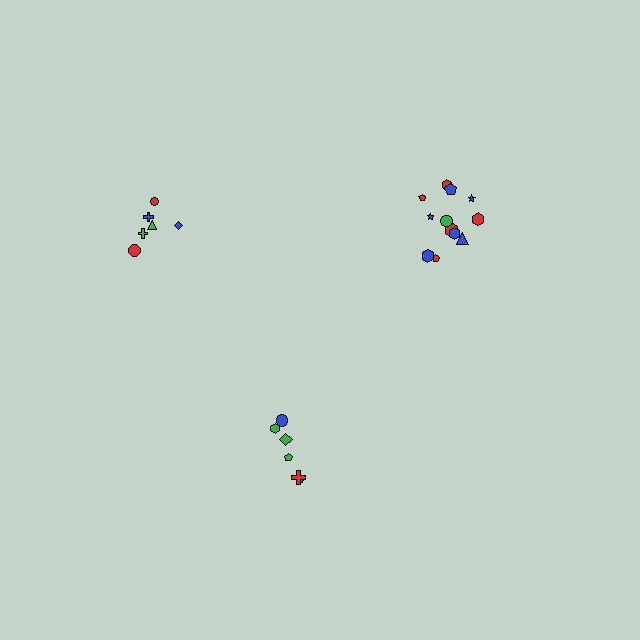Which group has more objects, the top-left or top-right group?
The top-right group.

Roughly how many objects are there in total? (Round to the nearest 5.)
Roughly 25 objects in total.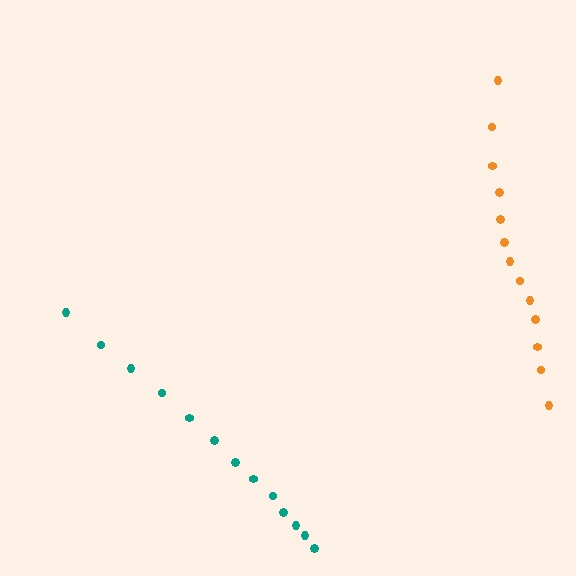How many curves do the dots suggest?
There are 2 distinct paths.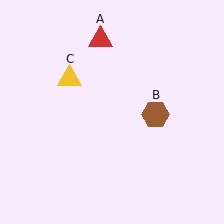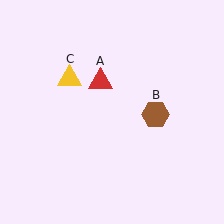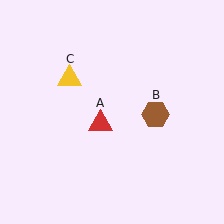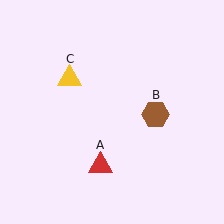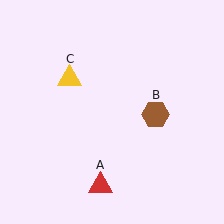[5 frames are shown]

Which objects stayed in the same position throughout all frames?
Brown hexagon (object B) and yellow triangle (object C) remained stationary.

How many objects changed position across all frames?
1 object changed position: red triangle (object A).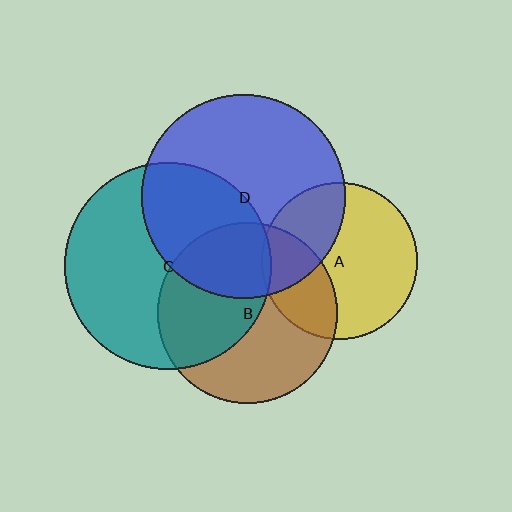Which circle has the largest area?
Circle C (teal).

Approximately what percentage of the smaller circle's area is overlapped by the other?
Approximately 50%.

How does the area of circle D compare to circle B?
Approximately 1.3 times.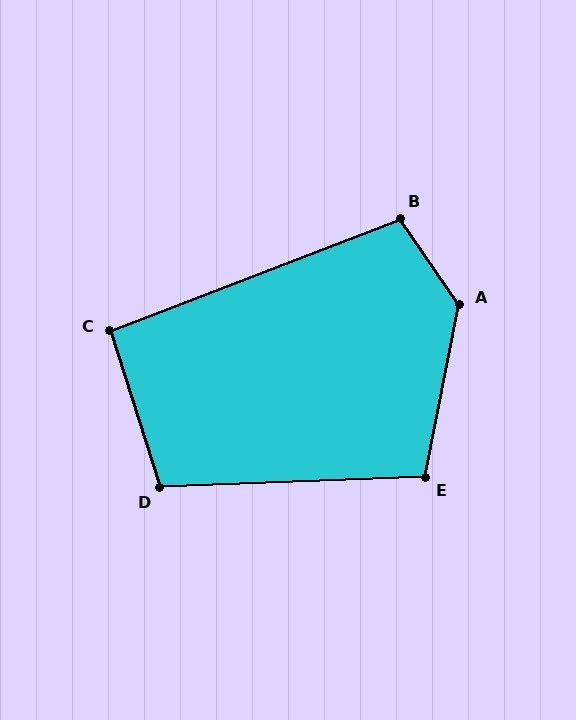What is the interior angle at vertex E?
Approximately 103 degrees (obtuse).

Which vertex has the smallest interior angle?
C, at approximately 93 degrees.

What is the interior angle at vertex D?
Approximately 105 degrees (obtuse).